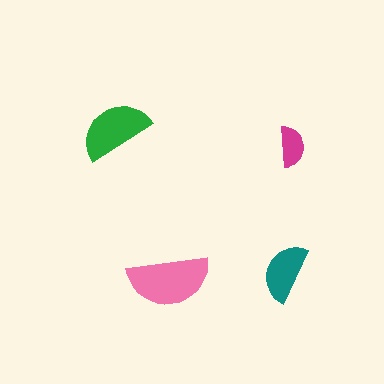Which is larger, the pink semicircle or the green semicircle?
The pink one.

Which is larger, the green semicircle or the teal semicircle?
The green one.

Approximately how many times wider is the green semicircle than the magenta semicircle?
About 2 times wider.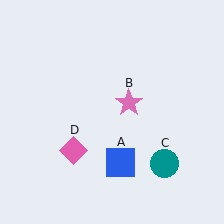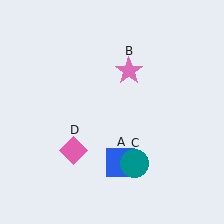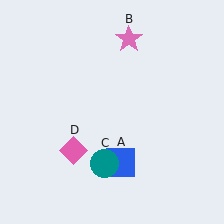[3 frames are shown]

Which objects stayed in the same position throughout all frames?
Blue square (object A) and pink diamond (object D) remained stationary.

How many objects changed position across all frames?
2 objects changed position: pink star (object B), teal circle (object C).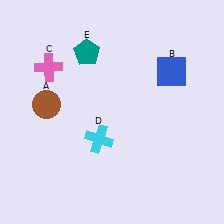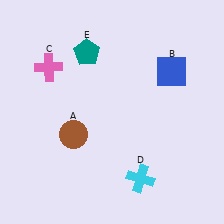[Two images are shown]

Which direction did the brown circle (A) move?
The brown circle (A) moved down.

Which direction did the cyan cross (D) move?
The cyan cross (D) moved right.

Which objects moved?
The objects that moved are: the brown circle (A), the cyan cross (D).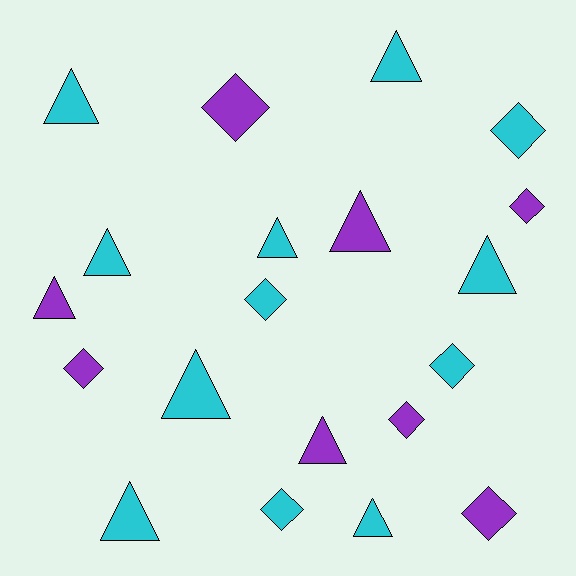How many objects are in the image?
There are 20 objects.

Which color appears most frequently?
Cyan, with 12 objects.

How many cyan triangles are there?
There are 8 cyan triangles.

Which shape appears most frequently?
Triangle, with 11 objects.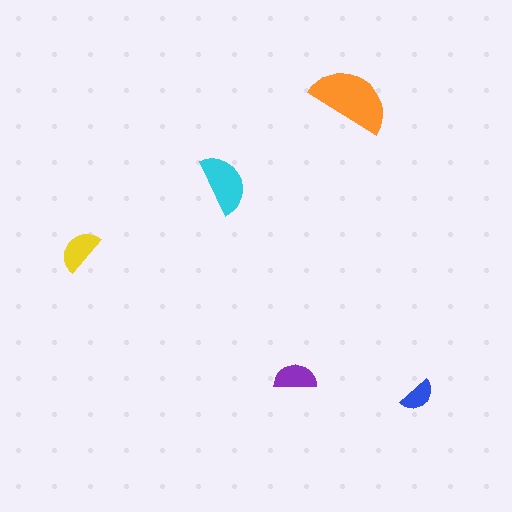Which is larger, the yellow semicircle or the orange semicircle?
The orange one.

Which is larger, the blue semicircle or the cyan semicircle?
The cyan one.